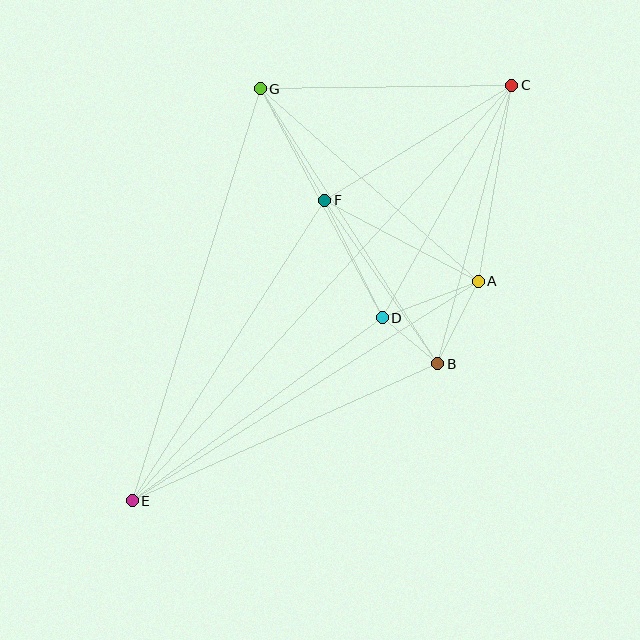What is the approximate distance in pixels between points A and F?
The distance between A and F is approximately 173 pixels.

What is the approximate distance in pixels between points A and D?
The distance between A and D is approximately 103 pixels.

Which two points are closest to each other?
Points B and D are closest to each other.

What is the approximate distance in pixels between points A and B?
The distance between A and B is approximately 92 pixels.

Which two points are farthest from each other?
Points C and E are farthest from each other.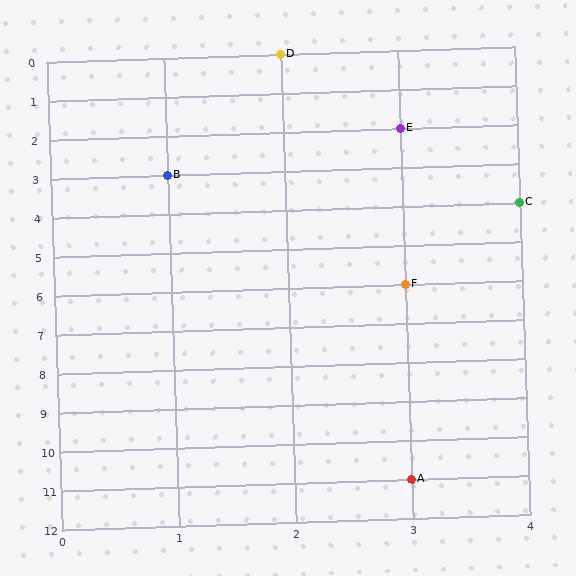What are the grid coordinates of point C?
Point C is at grid coordinates (4, 4).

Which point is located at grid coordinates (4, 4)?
Point C is at (4, 4).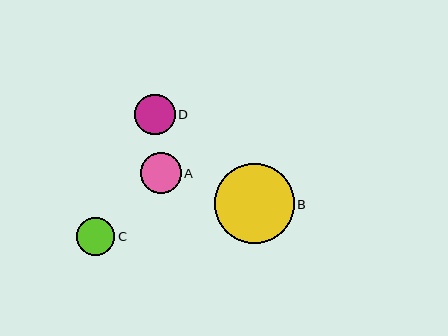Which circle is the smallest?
Circle C is the smallest with a size of approximately 38 pixels.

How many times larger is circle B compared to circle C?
Circle B is approximately 2.1 times the size of circle C.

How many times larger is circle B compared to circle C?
Circle B is approximately 2.1 times the size of circle C.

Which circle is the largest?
Circle B is the largest with a size of approximately 80 pixels.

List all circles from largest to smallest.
From largest to smallest: B, A, D, C.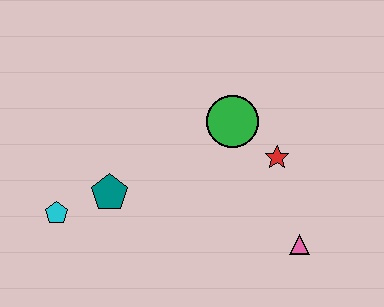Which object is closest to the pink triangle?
The red star is closest to the pink triangle.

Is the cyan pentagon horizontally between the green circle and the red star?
No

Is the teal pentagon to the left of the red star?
Yes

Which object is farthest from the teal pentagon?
The pink triangle is farthest from the teal pentagon.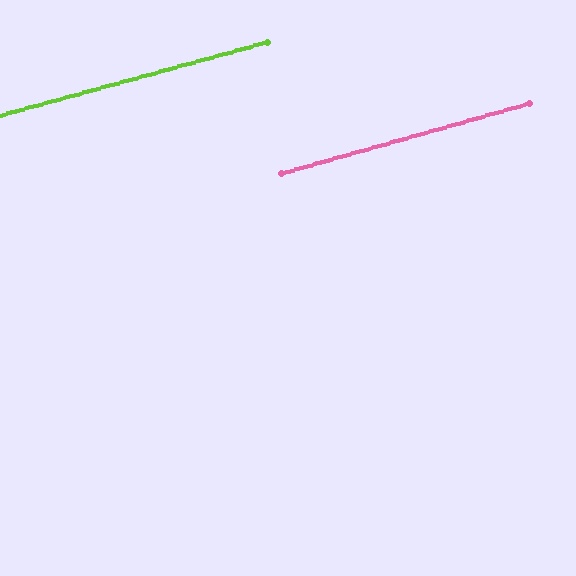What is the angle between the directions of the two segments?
Approximately 0 degrees.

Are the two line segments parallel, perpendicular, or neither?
Parallel — their directions differ by only 0.3°.